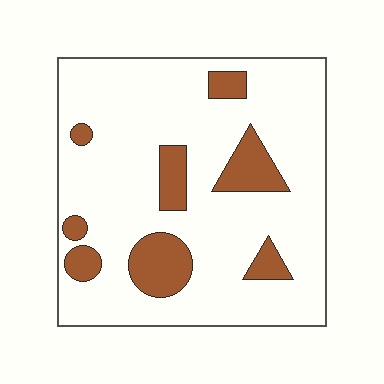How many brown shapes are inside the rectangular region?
8.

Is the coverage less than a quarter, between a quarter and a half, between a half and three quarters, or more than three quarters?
Less than a quarter.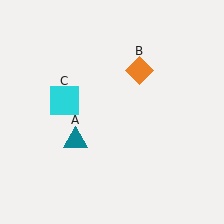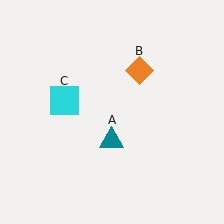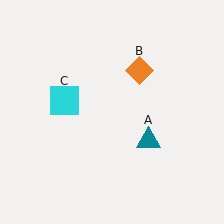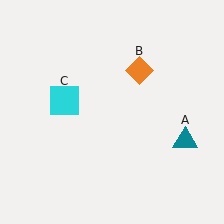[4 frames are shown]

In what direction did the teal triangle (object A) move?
The teal triangle (object A) moved right.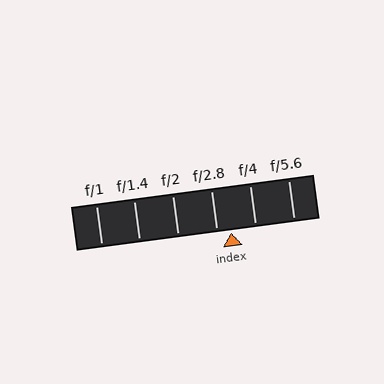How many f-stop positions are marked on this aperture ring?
There are 6 f-stop positions marked.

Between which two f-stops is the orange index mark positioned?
The index mark is between f/2.8 and f/4.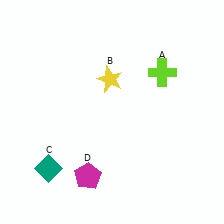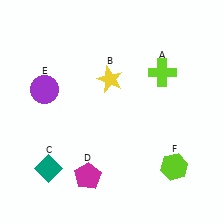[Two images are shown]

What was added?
A purple circle (E), a lime hexagon (F) were added in Image 2.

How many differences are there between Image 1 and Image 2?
There are 2 differences between the two images.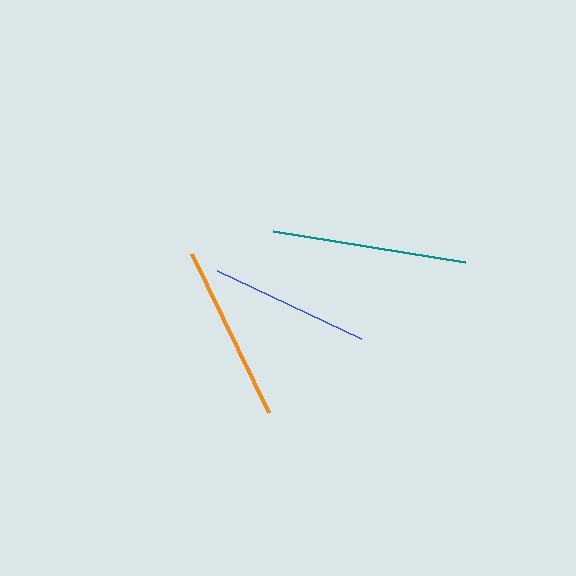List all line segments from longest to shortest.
From longest to shortest: teal, orange, blue.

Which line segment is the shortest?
The blue line is the shortest at approximately 159 pixels.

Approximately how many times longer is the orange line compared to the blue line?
The orange line is approximately 1.1 times the length of the blue line.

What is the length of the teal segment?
The teal segment is approximately 195 pixels long.